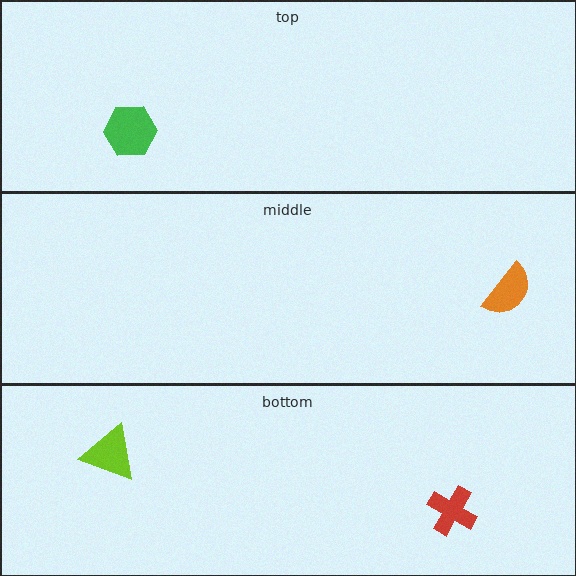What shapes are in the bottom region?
The red cross, the lime triangle.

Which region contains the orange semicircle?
The middle region.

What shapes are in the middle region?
The orange semicircle.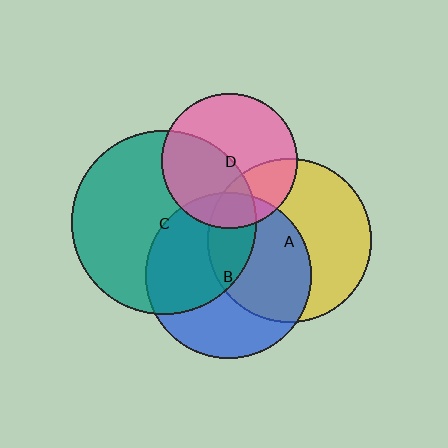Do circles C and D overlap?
Yes.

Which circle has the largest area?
Circle C (teal).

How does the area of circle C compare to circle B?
Approximately 1.2 times.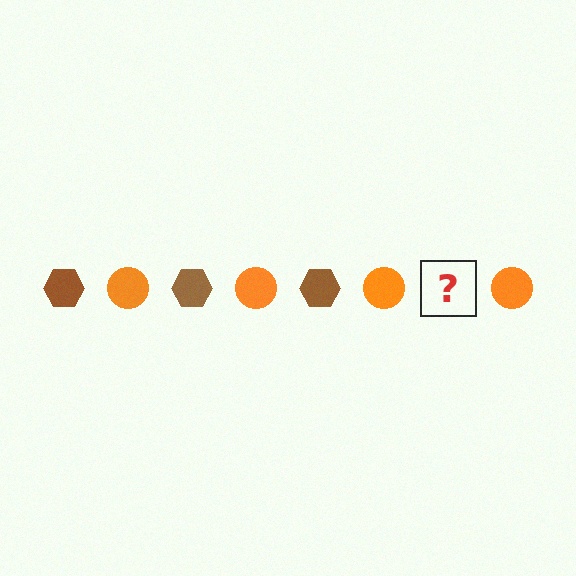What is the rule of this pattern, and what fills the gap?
The rule is that the pattern alternates between brown hexagon and orange circle. The gap should be filled with a brown hexagon.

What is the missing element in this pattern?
The missing element is a brown hexagon.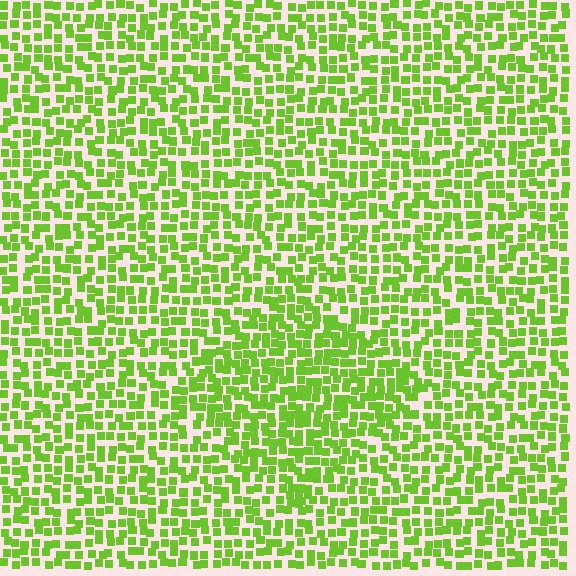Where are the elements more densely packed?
The elements are more densely packed inside the diamond boundary.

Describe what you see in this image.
The image contains small lime elements arranged at two different densities. A diamond-shaped region is visible where the elements are more densely packed than the surrounding area.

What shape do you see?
I see a diamond.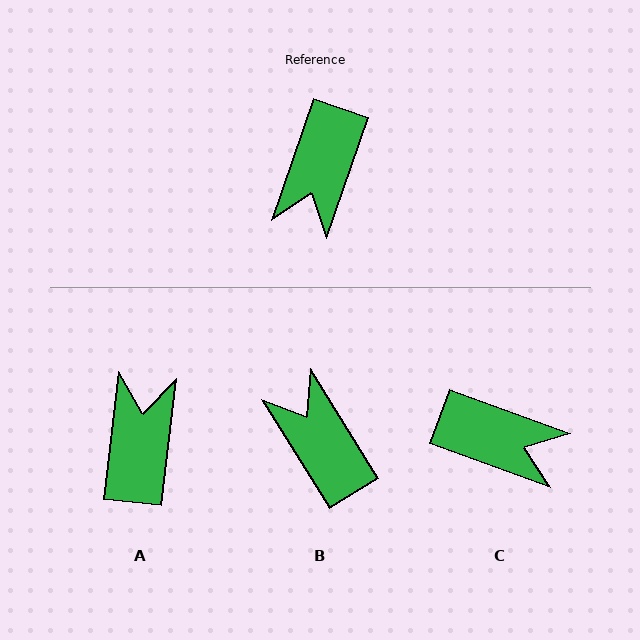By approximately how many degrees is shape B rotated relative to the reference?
Approximately 129 degrees clockwise.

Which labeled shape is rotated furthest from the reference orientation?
A, about 168 degrees away.